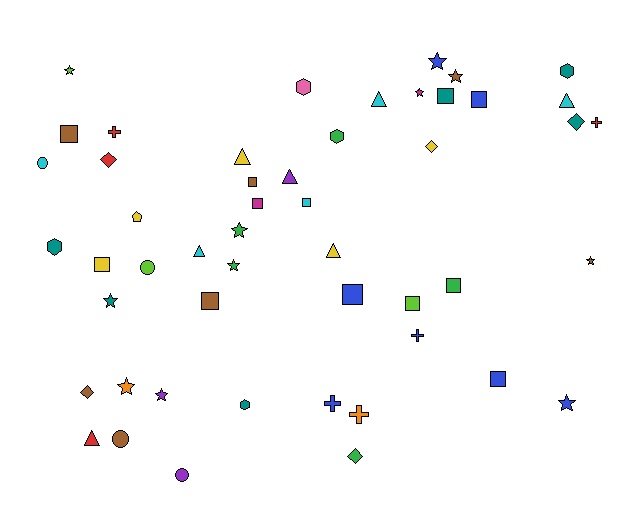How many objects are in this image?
There are 50 objects.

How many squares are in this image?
There are 12 squares.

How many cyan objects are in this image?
There are 5 cyan objects.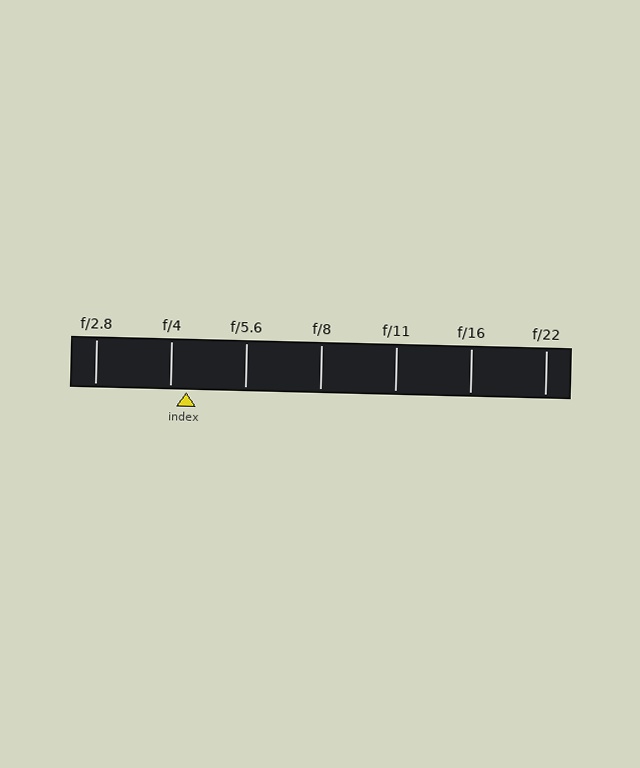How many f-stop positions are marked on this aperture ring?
There are 7 f-stop positions marked.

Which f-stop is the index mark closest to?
The index mark is closest to f/4.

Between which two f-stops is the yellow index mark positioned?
The index mark is between f/4 and f/5.6.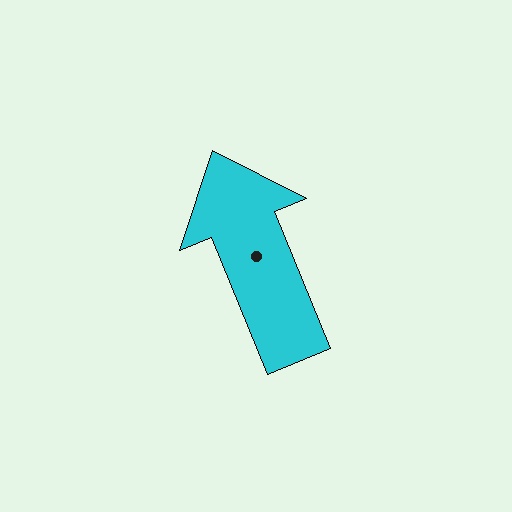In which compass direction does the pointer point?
North.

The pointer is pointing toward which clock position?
Roughly 11 o'clock.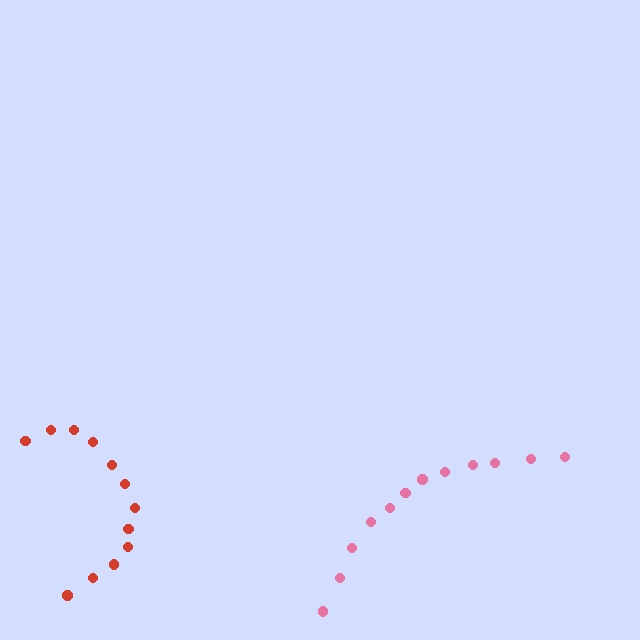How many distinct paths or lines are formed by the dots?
There are 2 distinct paths.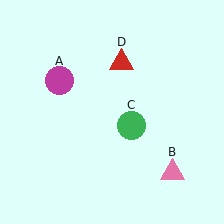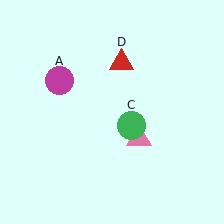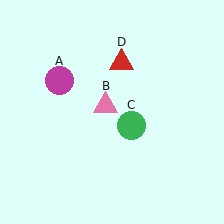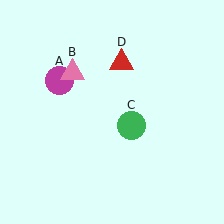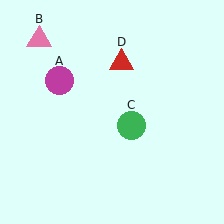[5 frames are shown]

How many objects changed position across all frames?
1 object changed position: pink triangle (object B).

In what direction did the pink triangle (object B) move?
The pink triangle (object B) moved up and to the left.